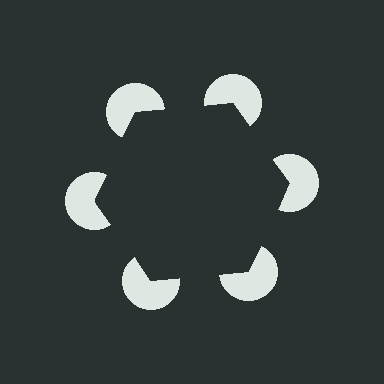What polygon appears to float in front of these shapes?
An illusory hexagon — its edges are inferred from the aligned wedge cuts in the pac-man discs, not physically drawn.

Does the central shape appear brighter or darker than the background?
It typically appears slightly darker than the background, even though no actual brightness change is drawn.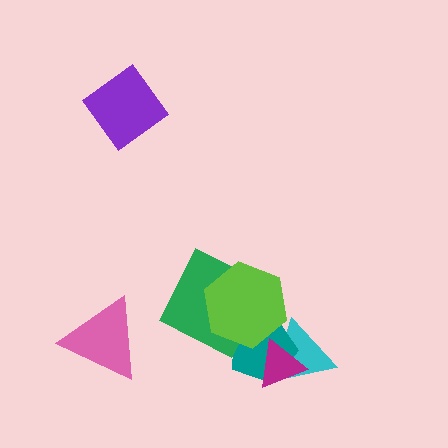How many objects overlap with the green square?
2 objects overlap with the green square.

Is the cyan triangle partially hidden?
Yes, it is partially covered by another shape.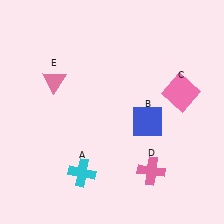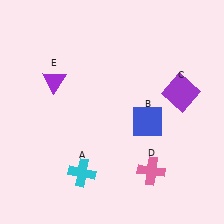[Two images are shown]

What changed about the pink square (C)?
In Image 1, C is pink. In Image 2, it changed to purple.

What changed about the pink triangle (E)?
In Image 1, E is pink. In Image 2, it changed to purple.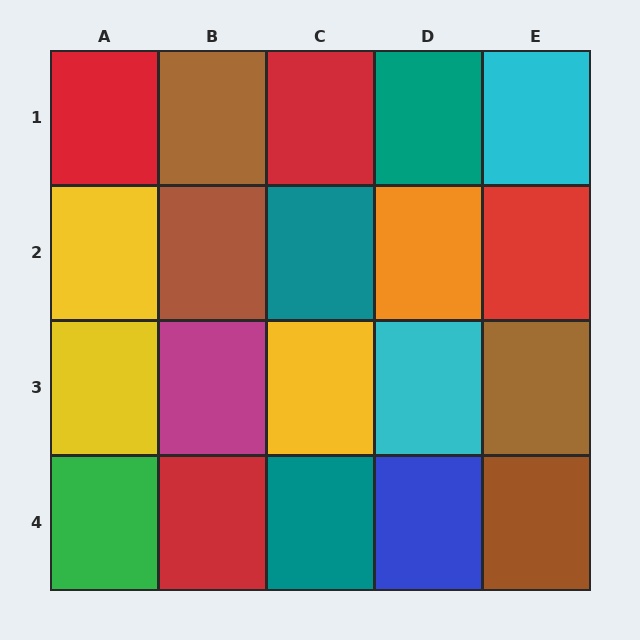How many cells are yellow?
3 cells are yellow.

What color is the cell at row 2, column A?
Yellow.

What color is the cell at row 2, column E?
Red.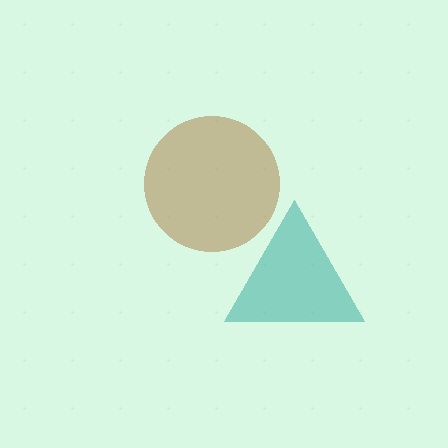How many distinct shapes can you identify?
There are 2 distinct shapes: a brown circle, a teal triangle.